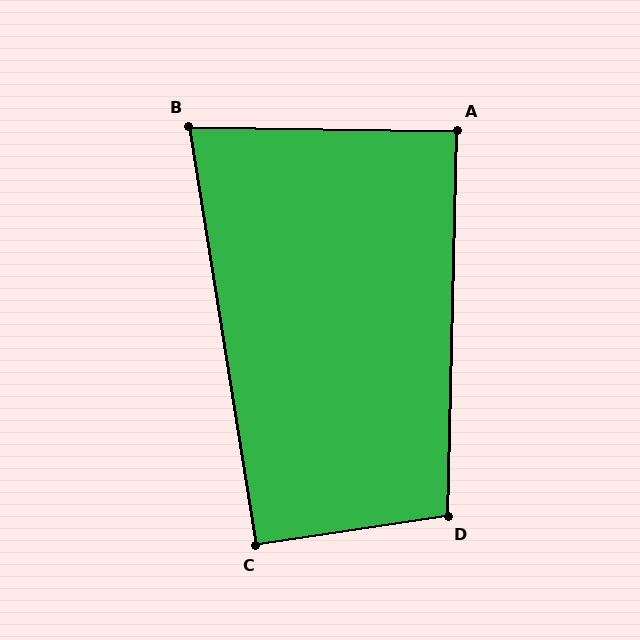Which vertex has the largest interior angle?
D, at approximately 100 degrees.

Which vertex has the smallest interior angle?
B, at approximately 80 degrees.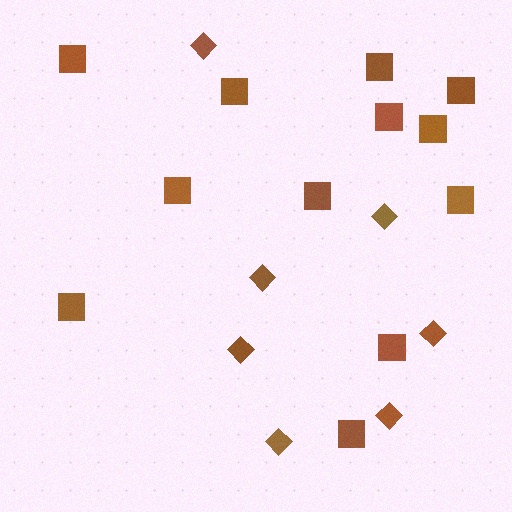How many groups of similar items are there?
There are 2 groups: one group of squares (12) and one group of diamonds (7).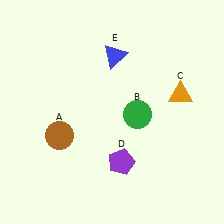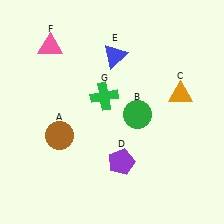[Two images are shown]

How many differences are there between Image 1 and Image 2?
There are 2 differences between the two images.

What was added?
A pink triangle (F), a green cross (G) were added in Image 2.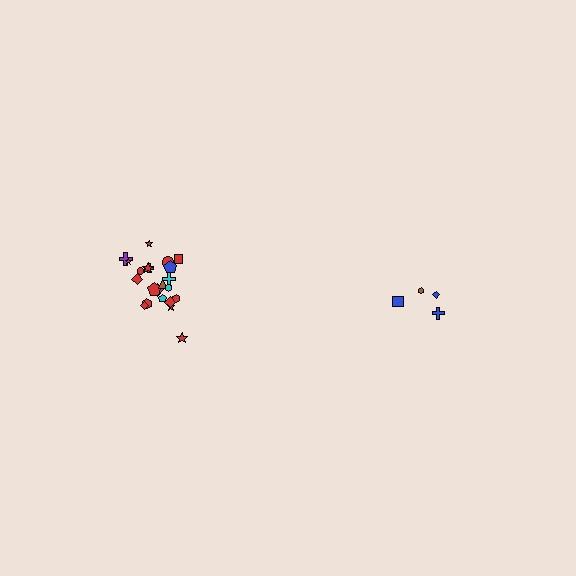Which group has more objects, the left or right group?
The left group.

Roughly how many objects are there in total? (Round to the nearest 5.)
Roughly 25 objects in total.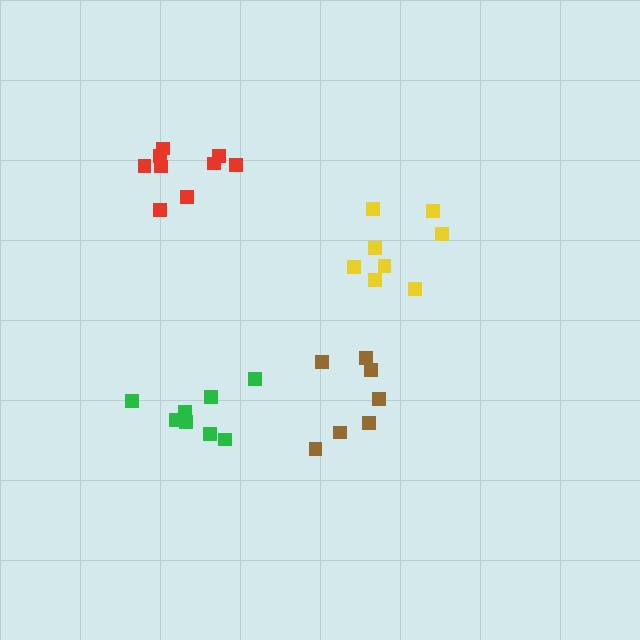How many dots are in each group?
Group 1: 7 dots, Group 2: 9 dots, Group 3: 8 dots, Group 4: 8 dots (32 total).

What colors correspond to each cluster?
The clusters are colored: brown, red, yellow, green.